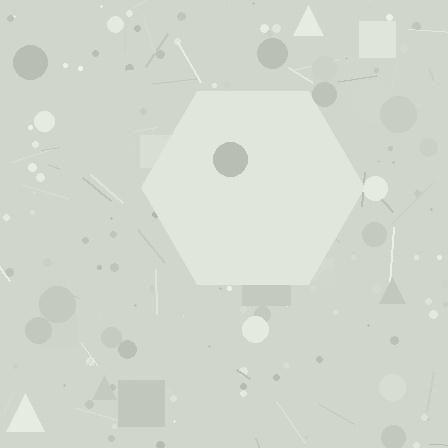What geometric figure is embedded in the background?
A hexagon is embedded in the background.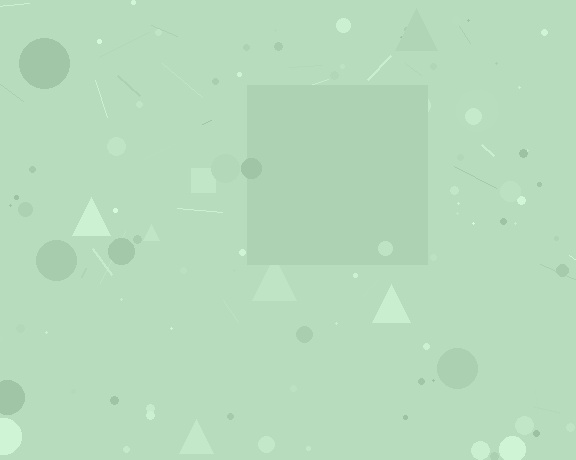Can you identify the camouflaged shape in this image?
The camouflaged shape is a square.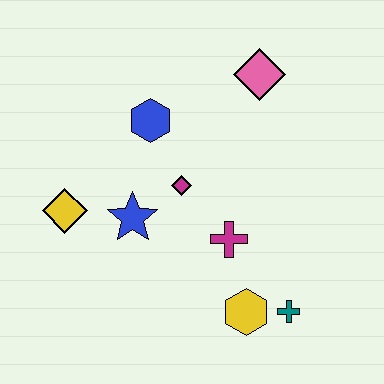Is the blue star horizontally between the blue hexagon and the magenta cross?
No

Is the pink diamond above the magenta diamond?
Yes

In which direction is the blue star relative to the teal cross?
The blue star is to the left of the teal cross.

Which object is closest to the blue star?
The magenta diamond is closest to the blue star.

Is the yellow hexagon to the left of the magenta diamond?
No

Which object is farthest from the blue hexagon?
The teal cross is farthest from the blue hexagon.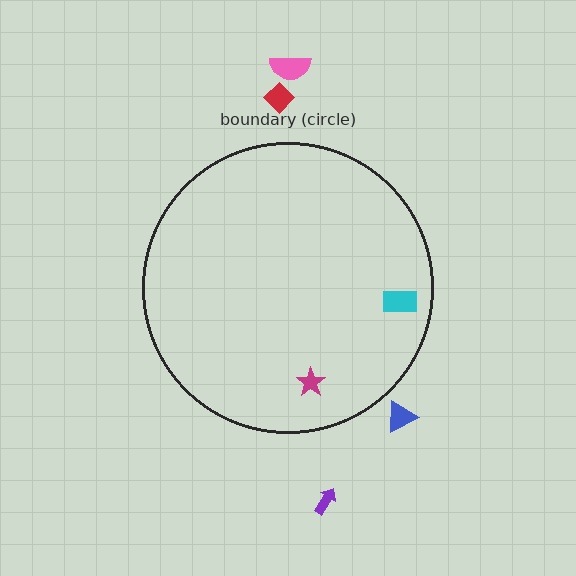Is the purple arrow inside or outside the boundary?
Outside.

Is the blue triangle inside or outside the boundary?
Outside.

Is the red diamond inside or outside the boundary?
Outside.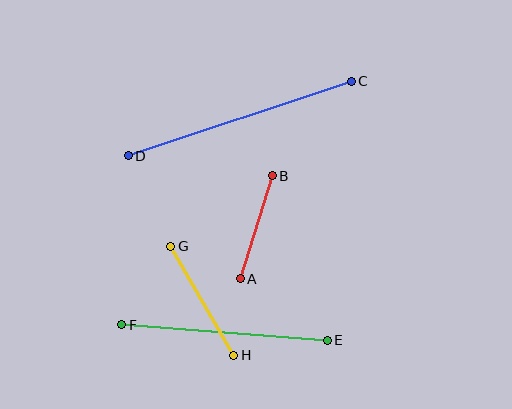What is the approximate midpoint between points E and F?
The midpoint is at approximately (225, 333) pixels.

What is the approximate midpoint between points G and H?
The midpoint is at approximately (202, 301) pixels.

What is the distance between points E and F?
The distance is approximately 206 pixels.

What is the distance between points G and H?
The distance is approximately 126 pixels.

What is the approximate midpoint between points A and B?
The midpoint is at approximately (256, 227) pixels.